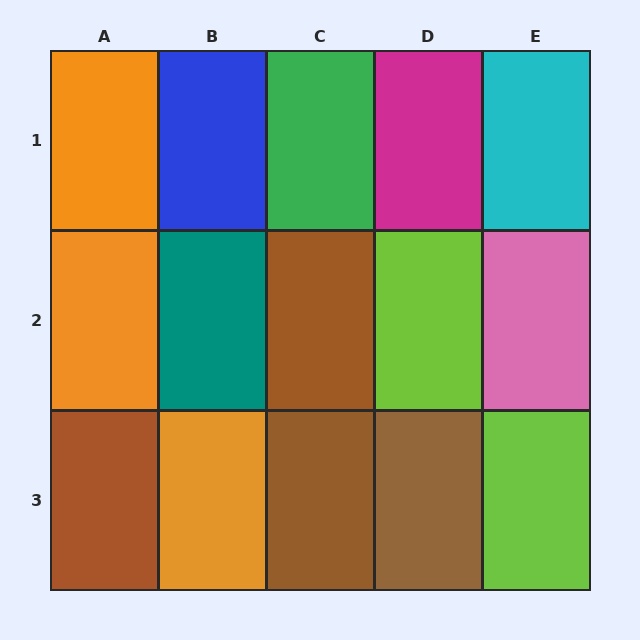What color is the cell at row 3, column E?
Lime.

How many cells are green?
1 cell is green.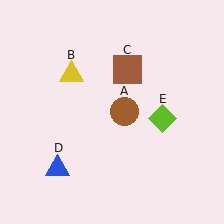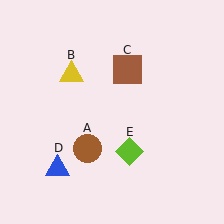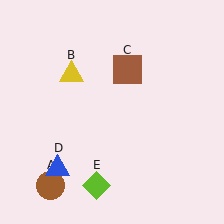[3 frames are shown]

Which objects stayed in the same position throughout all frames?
Yellow triangle (object B) and brown square (object C) and blue triangle (object D) remained stationary.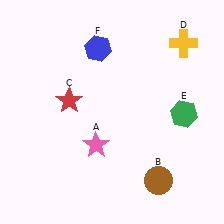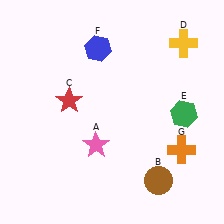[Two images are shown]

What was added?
An orange cross (G) was added in Image 2.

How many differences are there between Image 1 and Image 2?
There is 1 difference between the two images.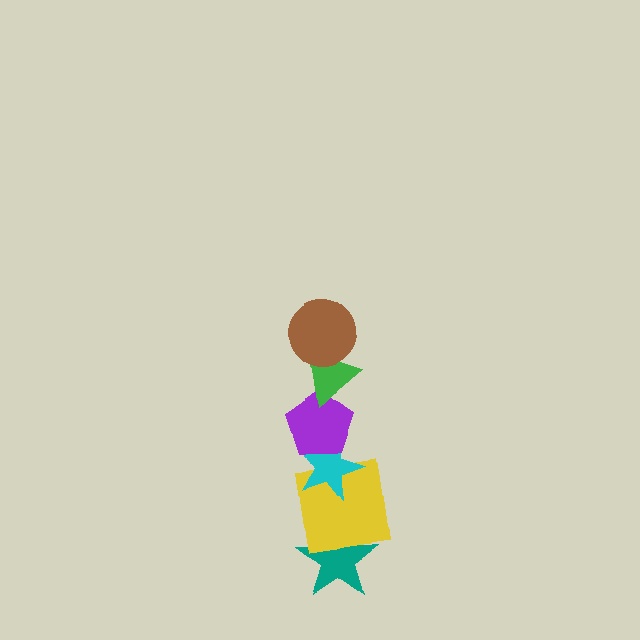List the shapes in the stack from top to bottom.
From top to bottom: the brown circle, the green triangle, the purple pentagon, the cyan star, the yellow square, the teal star.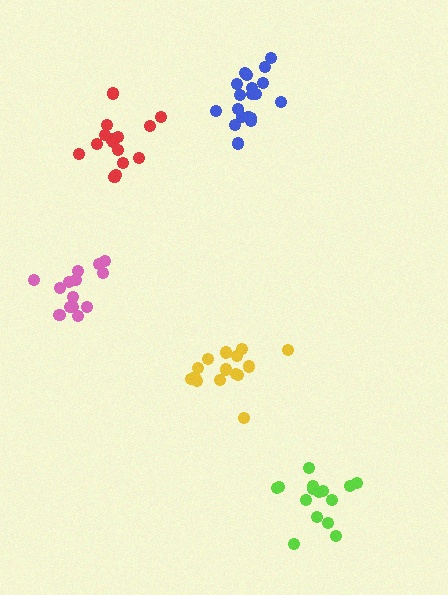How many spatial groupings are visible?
There are 5 spatial groupings.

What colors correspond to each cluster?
The clusters are colored: yellow, pink, red, lime, blue.